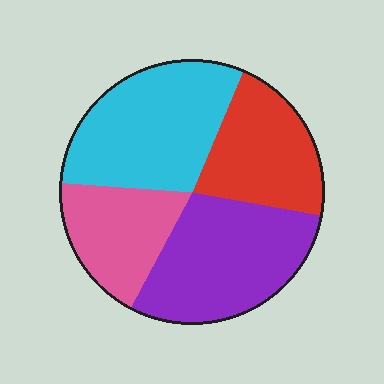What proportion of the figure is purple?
Purple covers 30% of the figure.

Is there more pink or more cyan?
Cyan.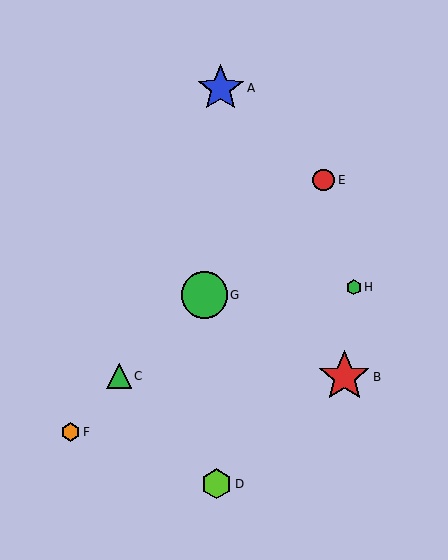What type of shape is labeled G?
Shape G is a green circle.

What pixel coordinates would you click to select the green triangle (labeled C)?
Click at (119, 376) to select the green triangle C.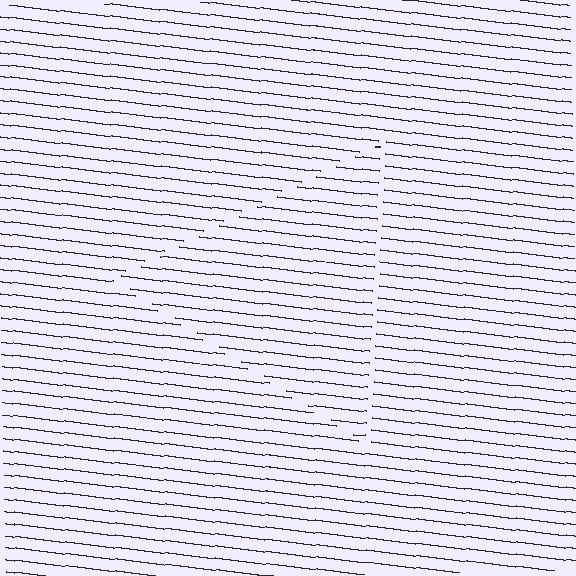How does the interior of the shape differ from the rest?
The interior of the shape contains the same grating, shifted by half a period — the contour is defined by the phase discontinuity where line-ends from the inner and outer gratings abut.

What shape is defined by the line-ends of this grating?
An illusory triangle. The interior of the shape contains the same grating, shifted by half a period — the contour is defined by the phase discontinuity where line-ends from the inner and outer gratings abut.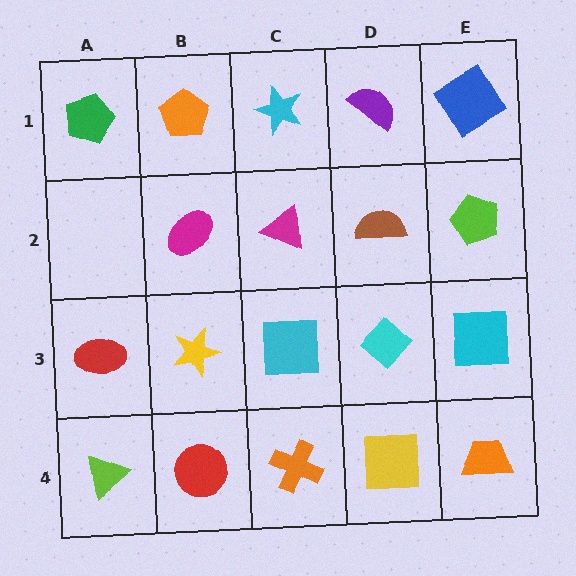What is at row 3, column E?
A cyan square.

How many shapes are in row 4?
5 shapes.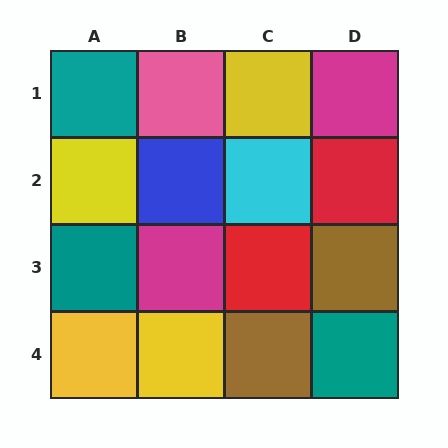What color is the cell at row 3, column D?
Brown.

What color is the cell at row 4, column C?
Brown.